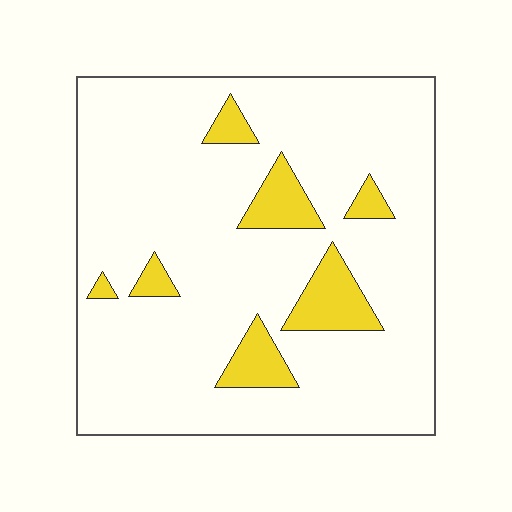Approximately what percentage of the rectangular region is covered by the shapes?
Approximately 10%.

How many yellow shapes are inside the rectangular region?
7.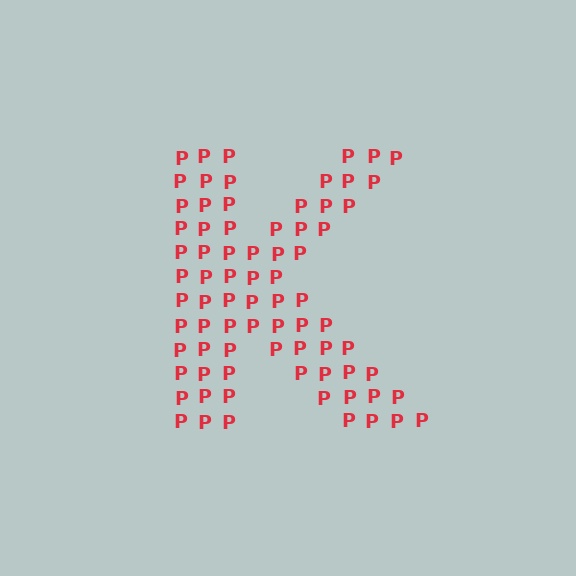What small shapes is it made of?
It is made of small letter P's.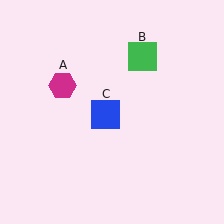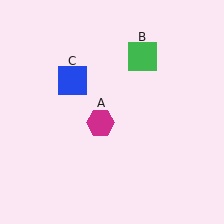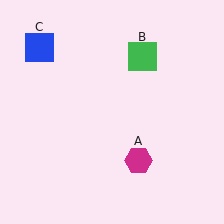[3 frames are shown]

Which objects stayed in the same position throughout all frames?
Green square (object B) remained stationary.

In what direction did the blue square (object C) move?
The blue square (object C) moved up and to the left.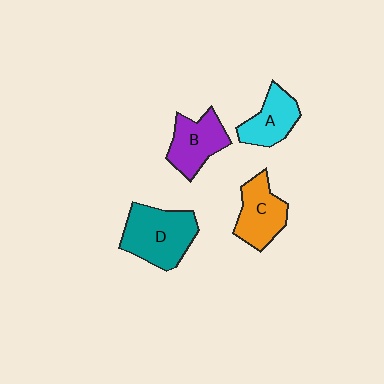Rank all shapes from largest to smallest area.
From largest to smallest: D (teal), C (orange), B (purple), A (cyan).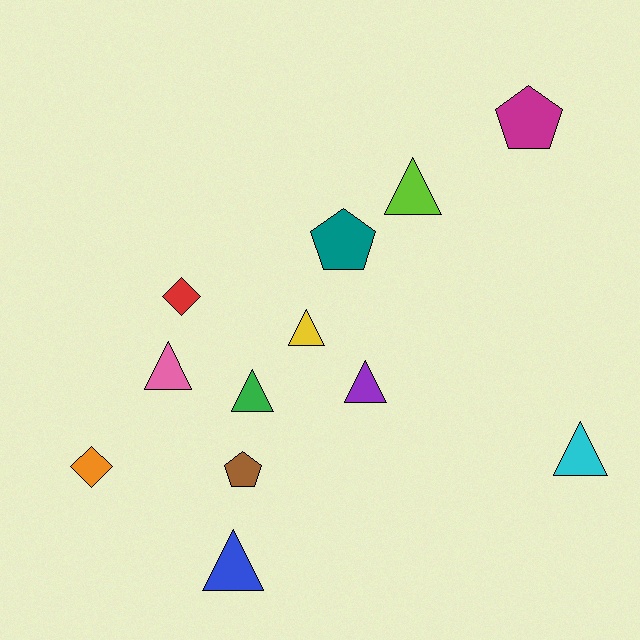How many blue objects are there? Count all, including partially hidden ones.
There is 1 blue object.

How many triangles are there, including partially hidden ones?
There are 7 triangles.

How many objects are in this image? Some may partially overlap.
There are 12 objects.